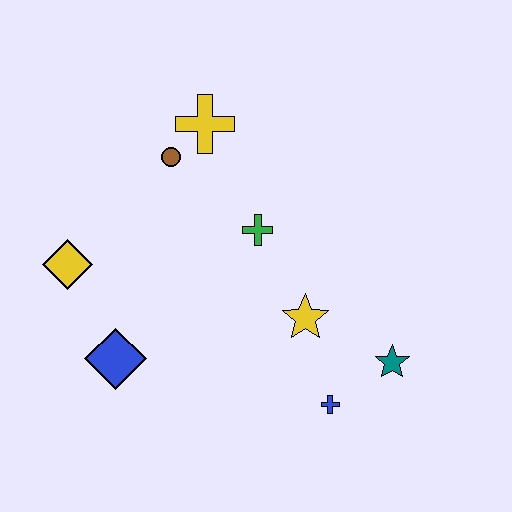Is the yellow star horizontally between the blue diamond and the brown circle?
No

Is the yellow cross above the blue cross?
Yes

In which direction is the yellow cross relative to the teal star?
The yellow cross is above the teal star.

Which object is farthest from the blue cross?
The yellow cross is farthest from the blue cross.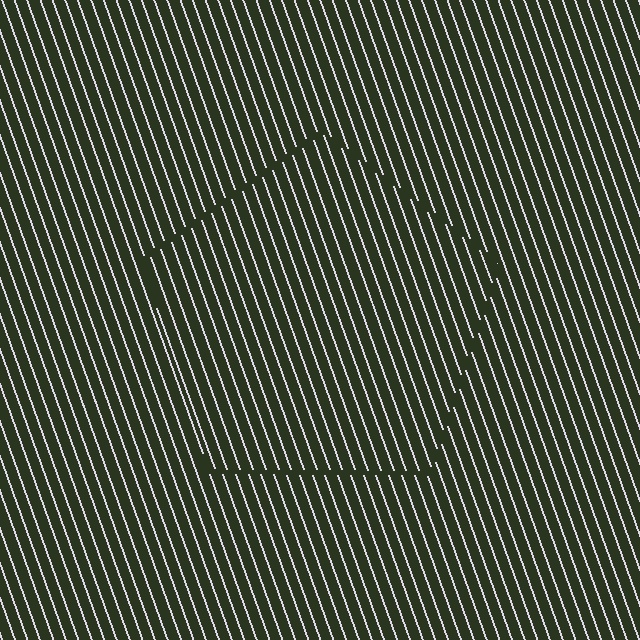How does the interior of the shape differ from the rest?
The interior of the shape contains the same grating, shifted by half a period — the contour is defined by the phase discontinuity where line-ends from the inner and outer gratings abut.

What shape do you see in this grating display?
An illusory pentagon. The interior of the shape contains the same grating, shifted by half a period — the contour is defined by the phase discontinuity where line-ends from the inner and outer gratings abut.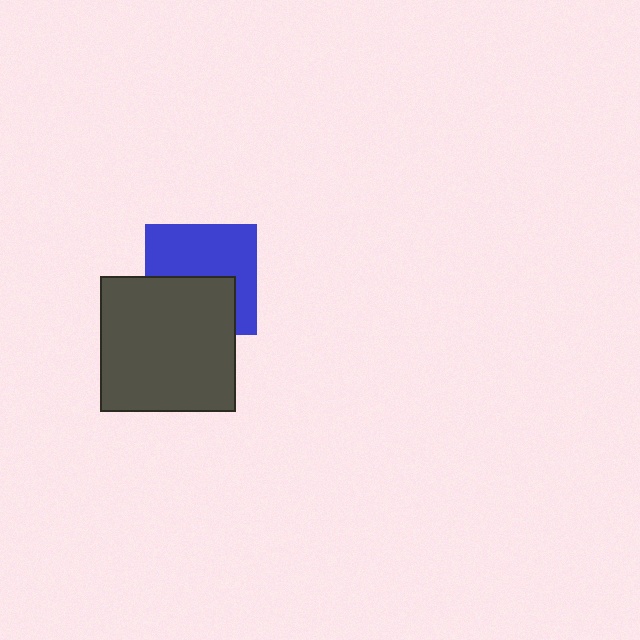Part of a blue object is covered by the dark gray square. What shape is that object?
It is a square.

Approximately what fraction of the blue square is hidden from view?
Roughly 43% of the blue square is hidden behind the dark gray square.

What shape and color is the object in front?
The object in front is a dark gray square.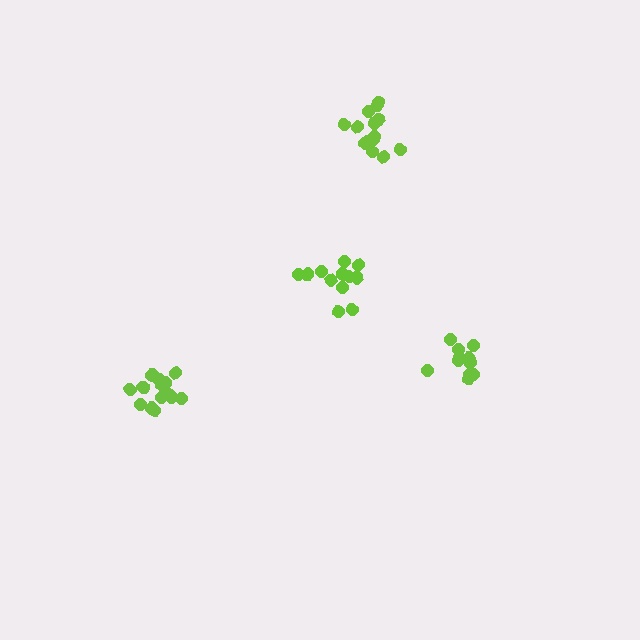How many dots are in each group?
Group 1: 15 dots, Group 2: 11 dots, Group 3: 15 dots, Group 4: 12 dots (53 total).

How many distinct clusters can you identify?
There are 4 distinct clusters.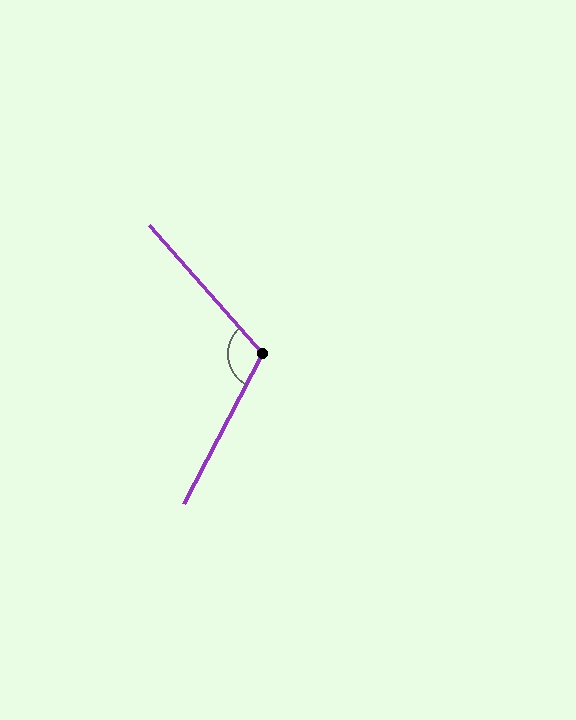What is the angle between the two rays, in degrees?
Approximately 111 degrees.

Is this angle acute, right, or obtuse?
It is obtuse.